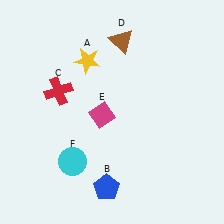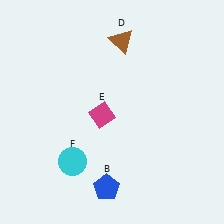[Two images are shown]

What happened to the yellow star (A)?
The yellow star (A) was removed in Image 2. It was in the top-left area of Image 1.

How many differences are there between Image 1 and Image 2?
There are 2 differences between the two images.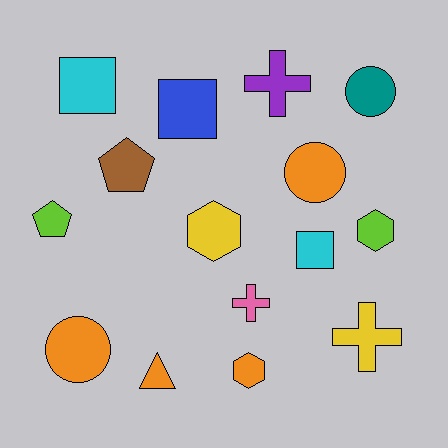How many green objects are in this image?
There are no green objects.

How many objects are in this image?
There are 15 objects.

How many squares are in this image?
There are 3 squares.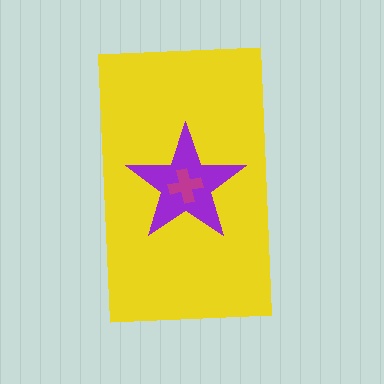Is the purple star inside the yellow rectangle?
Yes.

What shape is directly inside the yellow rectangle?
The purple star.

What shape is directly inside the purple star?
The magenta cross.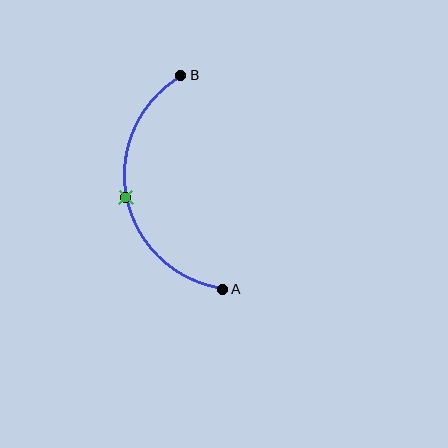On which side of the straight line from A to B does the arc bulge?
The arc bulges to the left of the straight line connecting A and B.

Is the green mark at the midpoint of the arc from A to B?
Yes. The green mark lies on the arc at equal arc-length from both A and B — it is the arc midpoint.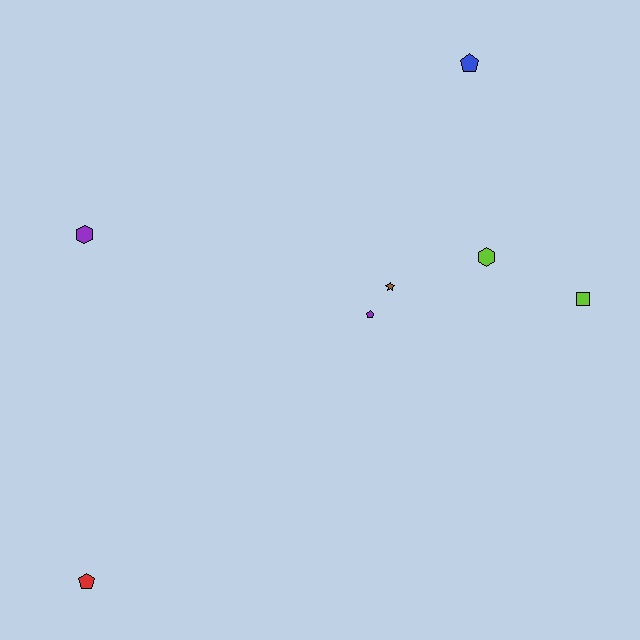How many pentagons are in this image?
There are 3 pentagons.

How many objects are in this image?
There are 7 objects.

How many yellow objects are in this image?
There are no yellow objects.